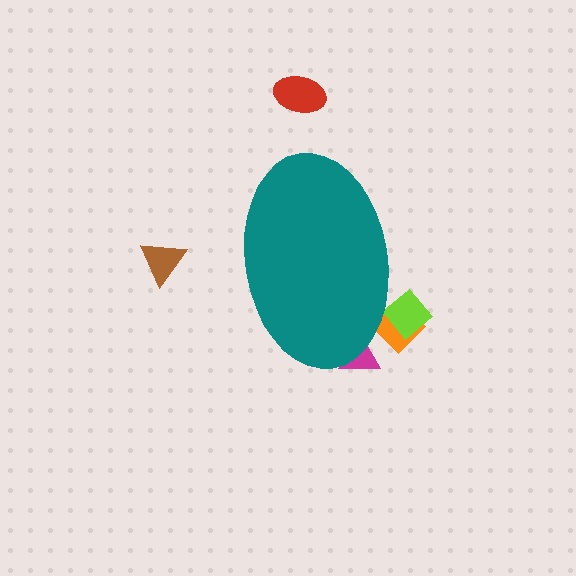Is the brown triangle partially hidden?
No, the brown triangle is fully visible.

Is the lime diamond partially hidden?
Yes, the lime diamond is partially hidden behind the teal ellipse.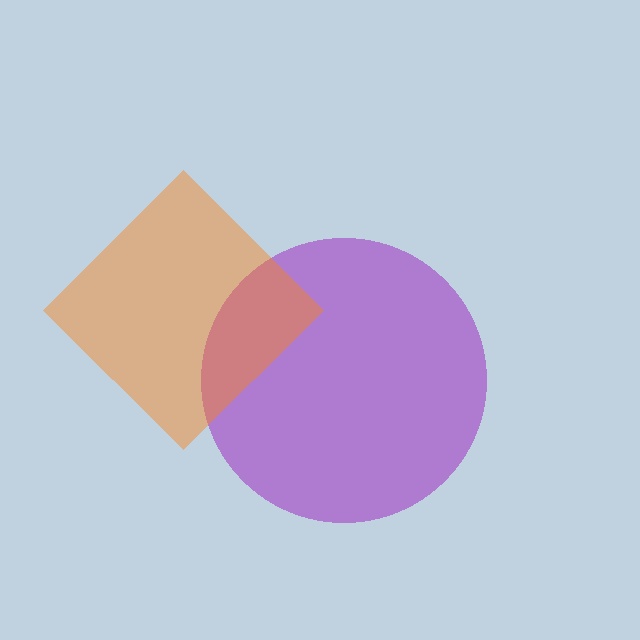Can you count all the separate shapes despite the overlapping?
Yes, there are 2 separate shapes.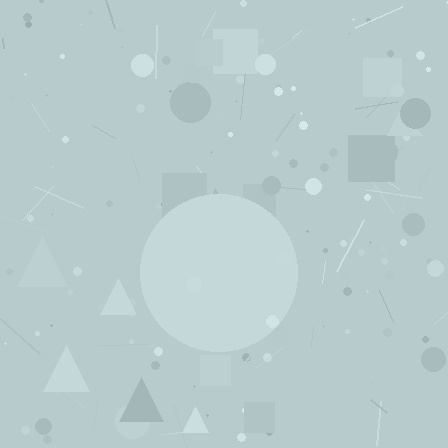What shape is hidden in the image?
A circle is hidden in the image.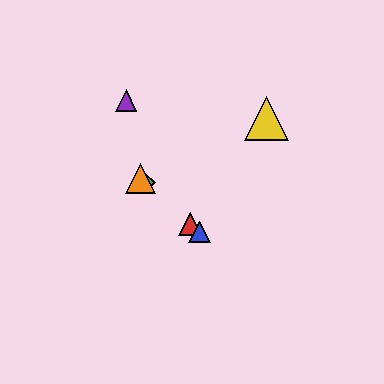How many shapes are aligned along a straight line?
4 shapes (the red triangle, the blue triangle, the green diamond, the orange triangle) are aligned along a straight line.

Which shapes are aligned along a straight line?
The red triangle, the blue triangle, the green diamond, the orange triangle are aligned along a straight line.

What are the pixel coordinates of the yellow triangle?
The yellow triangle is at (267, 119).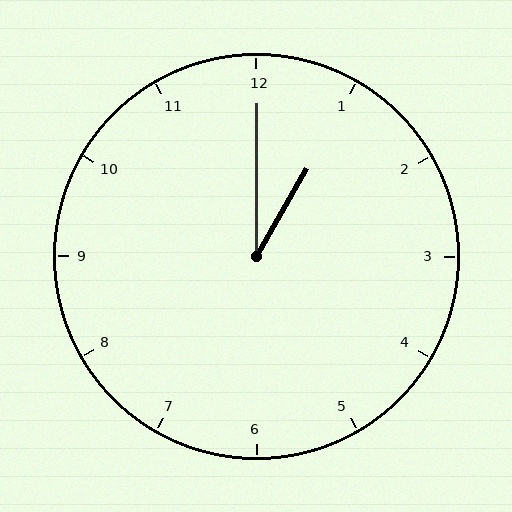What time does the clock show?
1:00.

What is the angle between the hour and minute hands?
Approximately 30 degrees.